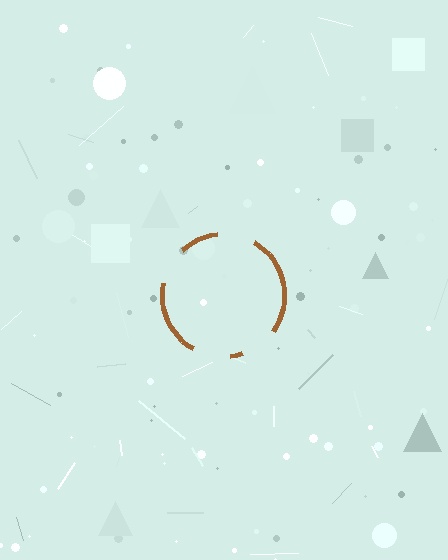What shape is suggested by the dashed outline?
The dashed outline suggests a circle.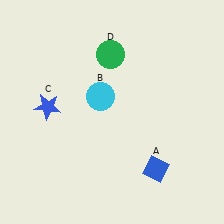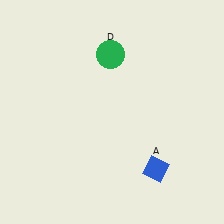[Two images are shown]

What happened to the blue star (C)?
The blue star (C) was removed in Image 2. It was in the top-left area of Image 1.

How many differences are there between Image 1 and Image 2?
There are 2 differences between the two images.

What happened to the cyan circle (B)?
The cyan circle (B) was removed in Image 2. It was in the top-left area of Image 1.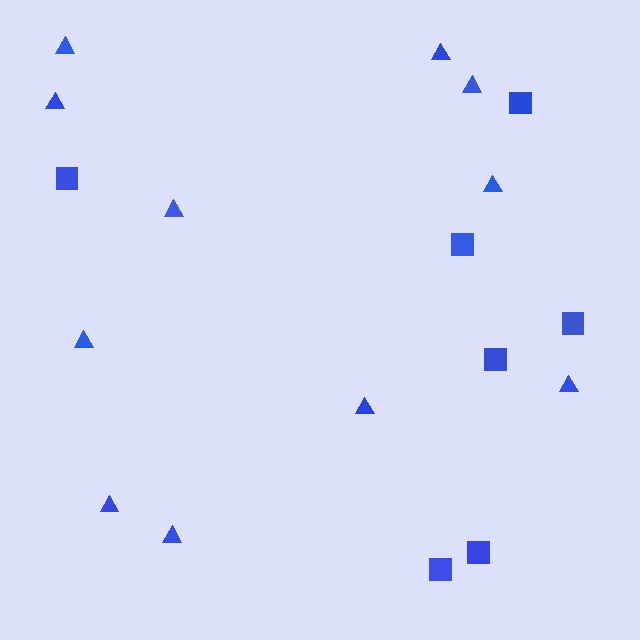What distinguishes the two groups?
There are 2 groups: one group of squares (7) and one group of triangles (11).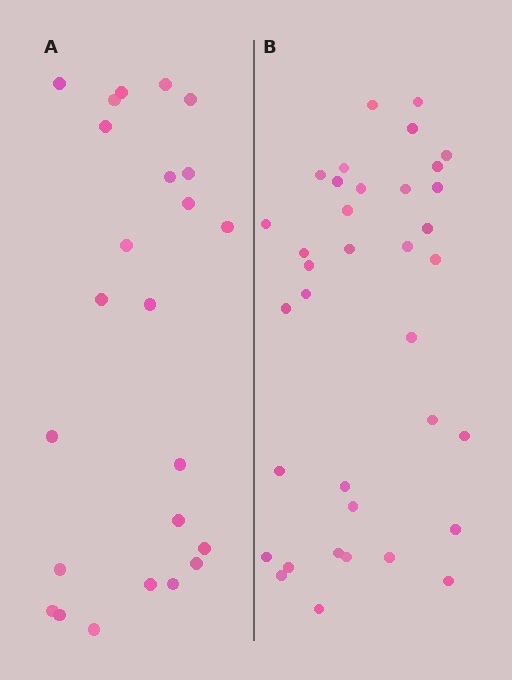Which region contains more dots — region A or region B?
Region B (the right region) has more dots.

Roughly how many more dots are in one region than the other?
Region B has roughly 12 or so more dots than region A.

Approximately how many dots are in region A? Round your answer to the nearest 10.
About 20 dots. (The exact count is 24, which rounds to 20.)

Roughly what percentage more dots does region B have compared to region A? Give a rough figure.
About 50% more.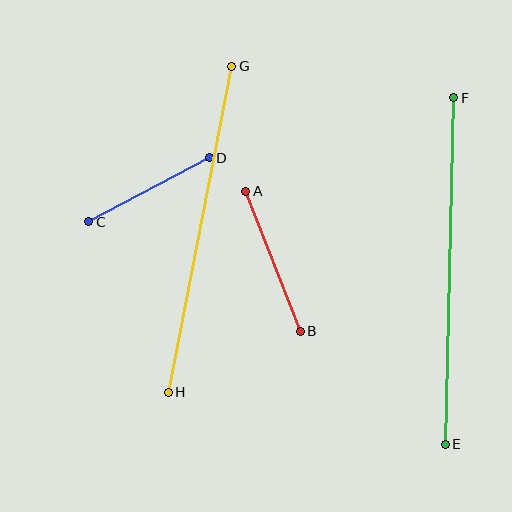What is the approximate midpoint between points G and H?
The midpoint is at approximately (200, 229) pixels.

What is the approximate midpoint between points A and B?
The midpoint is at approximately (273, 261) pixels.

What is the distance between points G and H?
The distance is approximately 332 pixels.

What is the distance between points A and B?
The distance is approximately 151 pixels.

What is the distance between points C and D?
The distance is approximately 137 pixels.